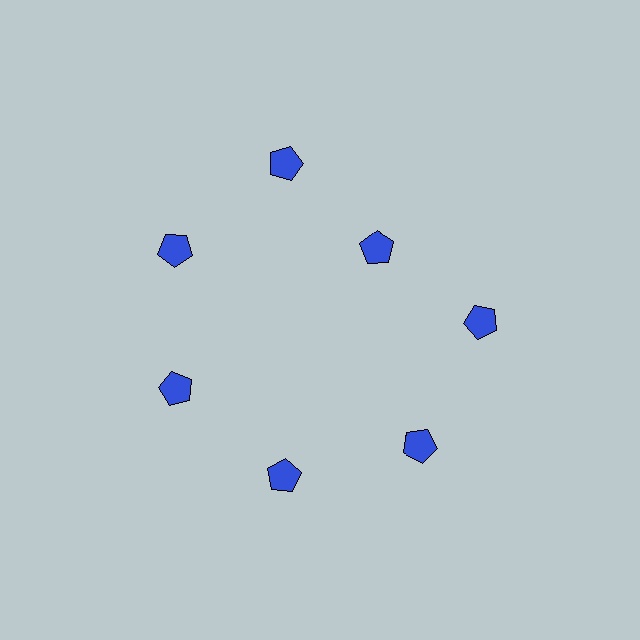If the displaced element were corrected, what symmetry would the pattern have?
It would have 7-fold rotational symmetry — the pattern would map onto itself every 51 degrees.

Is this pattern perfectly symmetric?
No. The 7 blue pentagons are arranged in a ring, but one element near the 1 o'clock position is pulled inward toward the center, breaking the 7-fold rotational symmetry.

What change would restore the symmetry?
The symmetry would be restored by moving it outward, back onto the ring so that all 7 pentagons sit at equal angles and equal distance from the center.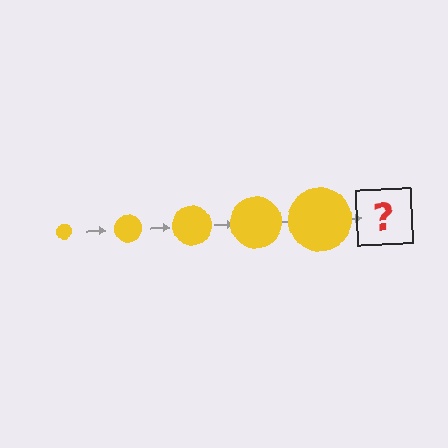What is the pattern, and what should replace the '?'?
The pattern is that the circle gets progressively larger each step. The '?' should be a yellow circle, larger than the previous one.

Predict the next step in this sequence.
The next step is a yellow circle, larger than the previous one.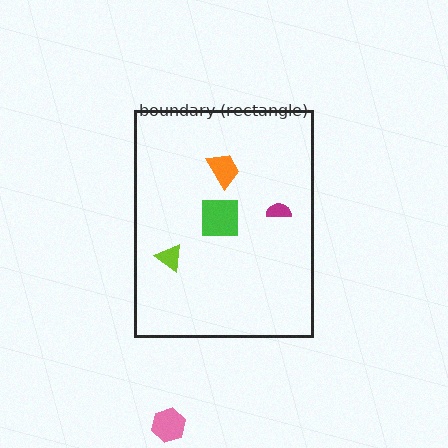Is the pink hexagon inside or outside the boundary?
Outside.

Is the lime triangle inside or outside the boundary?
Inside.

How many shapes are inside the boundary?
4 inside, 1 outside.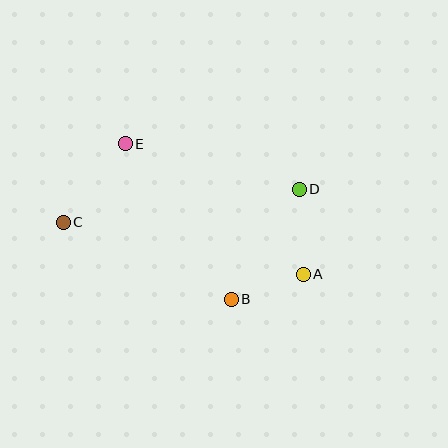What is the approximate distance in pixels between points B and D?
The distance between B and D is approximately 129 pixels.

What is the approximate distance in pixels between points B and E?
The distance between B and E is approximately 188 pixels.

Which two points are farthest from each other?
Points A and C are farthest from each other.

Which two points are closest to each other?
Points A and B are closest to each other.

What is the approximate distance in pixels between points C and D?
The distance between C and D is approximately 238 pixels.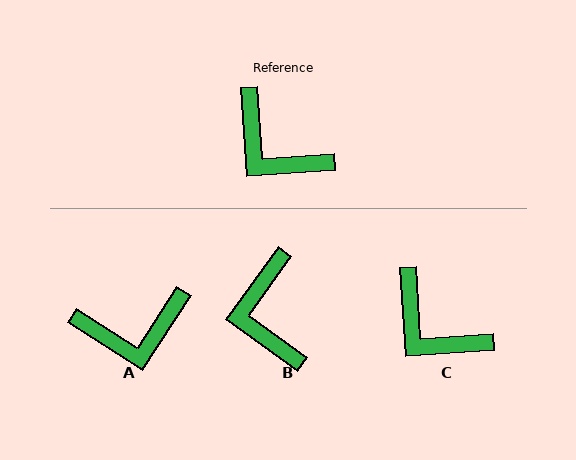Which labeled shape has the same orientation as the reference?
C.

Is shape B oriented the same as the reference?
No, it is off by about 40 degrees.